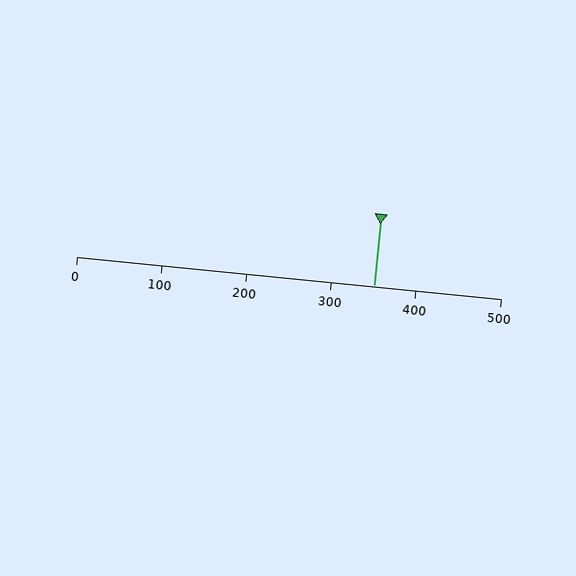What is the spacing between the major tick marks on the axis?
The major ticks are spaced 100 apart.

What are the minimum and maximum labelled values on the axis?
The axis runs from 0 to 500.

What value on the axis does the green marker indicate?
The marker indicates approximately 350.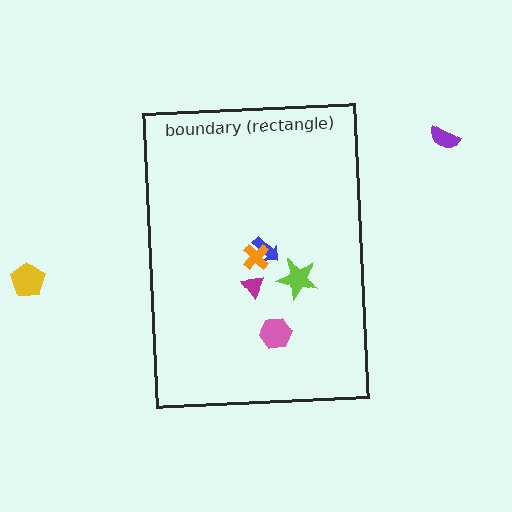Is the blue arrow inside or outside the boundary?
Inside.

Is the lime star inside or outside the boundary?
Inside.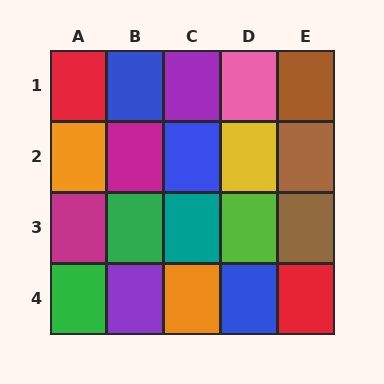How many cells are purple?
2 cells are purple.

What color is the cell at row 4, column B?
Purple.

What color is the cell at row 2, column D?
Yellow.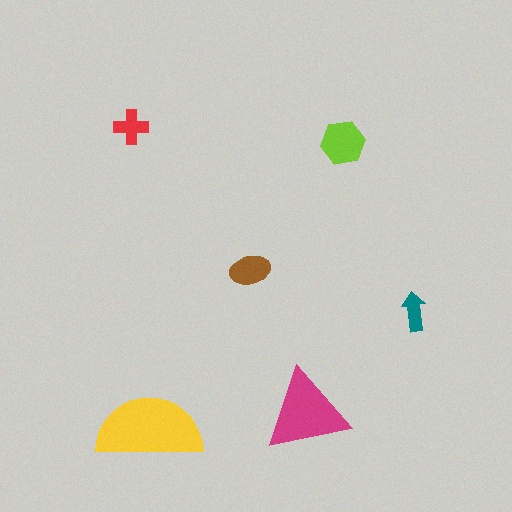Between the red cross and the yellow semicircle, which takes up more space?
The yellow semicircle.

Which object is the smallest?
The teal arrow.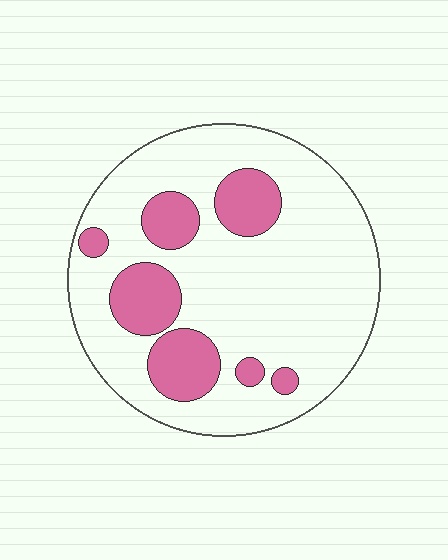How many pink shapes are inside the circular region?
7.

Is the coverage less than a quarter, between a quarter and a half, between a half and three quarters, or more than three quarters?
Less than a quarter.